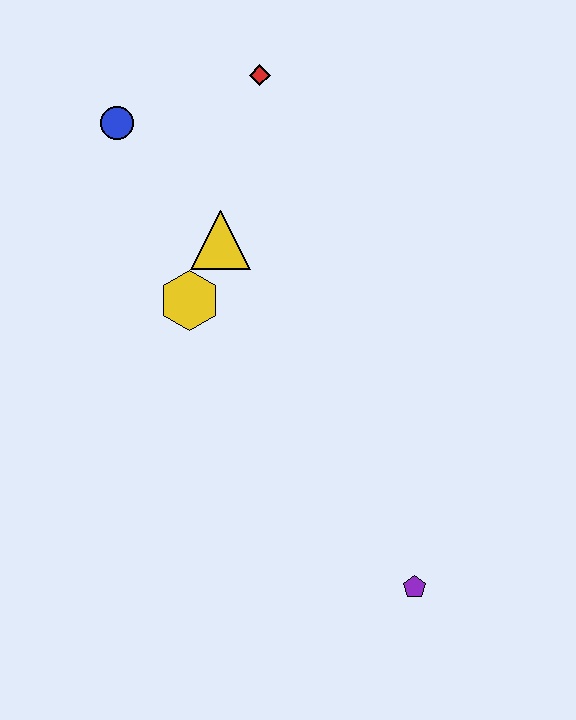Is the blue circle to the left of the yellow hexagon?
Yes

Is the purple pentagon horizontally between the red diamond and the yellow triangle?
No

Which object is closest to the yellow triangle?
The yellow hexagon is closest to the yellow triangle.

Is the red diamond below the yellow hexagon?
No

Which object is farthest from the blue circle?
The purple pentagon is farthest from the blue circle.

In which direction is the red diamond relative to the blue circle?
The red diamond is to the right of the blue circle.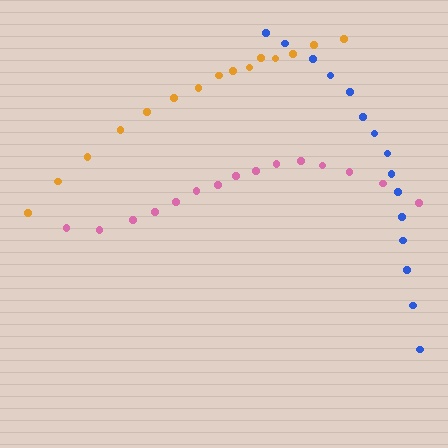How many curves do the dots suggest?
There are 3 distinct paths.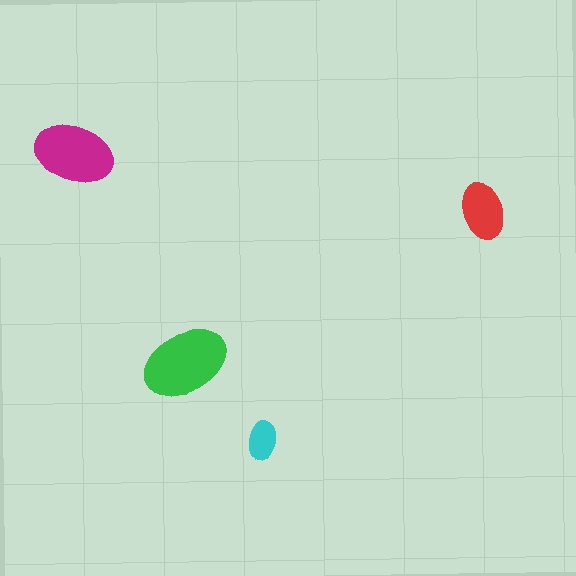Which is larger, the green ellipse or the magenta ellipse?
The green one.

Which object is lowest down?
The cyan ellipse is bottommost.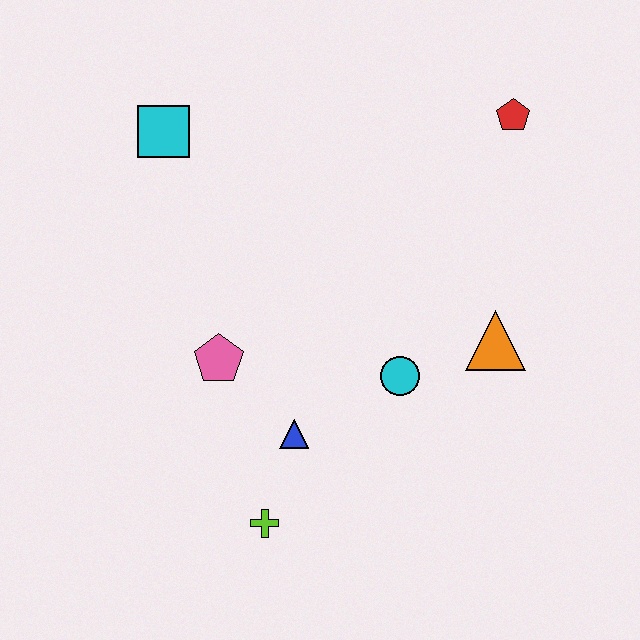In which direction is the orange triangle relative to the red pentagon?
The orange triangle is below the red pentagon.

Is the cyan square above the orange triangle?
Yes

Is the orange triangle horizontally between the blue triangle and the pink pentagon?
No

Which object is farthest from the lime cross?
The red pentagon is farthest from the lime cross.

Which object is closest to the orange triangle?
The cyan circle is closest to the orange triangle.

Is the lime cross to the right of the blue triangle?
No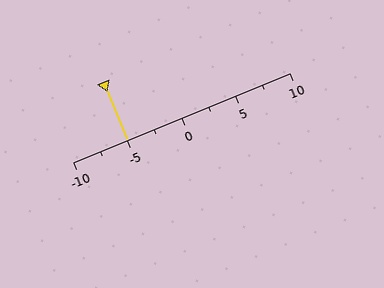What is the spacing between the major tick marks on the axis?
The major ticks are spaced 5 apart.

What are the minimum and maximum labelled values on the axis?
The axis runs from -10 to 10.